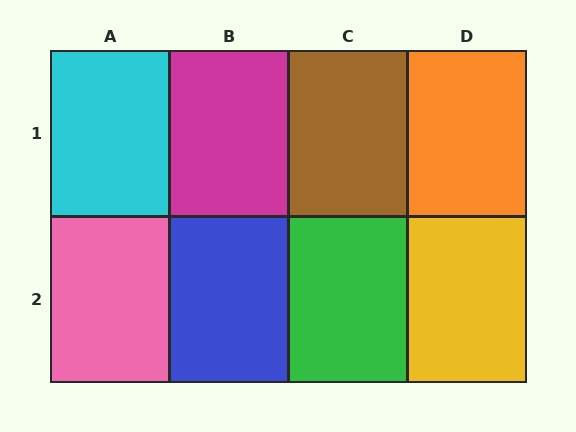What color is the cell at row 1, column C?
Brown.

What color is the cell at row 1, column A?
Cyan.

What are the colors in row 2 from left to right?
Pink, blue, green, yellow.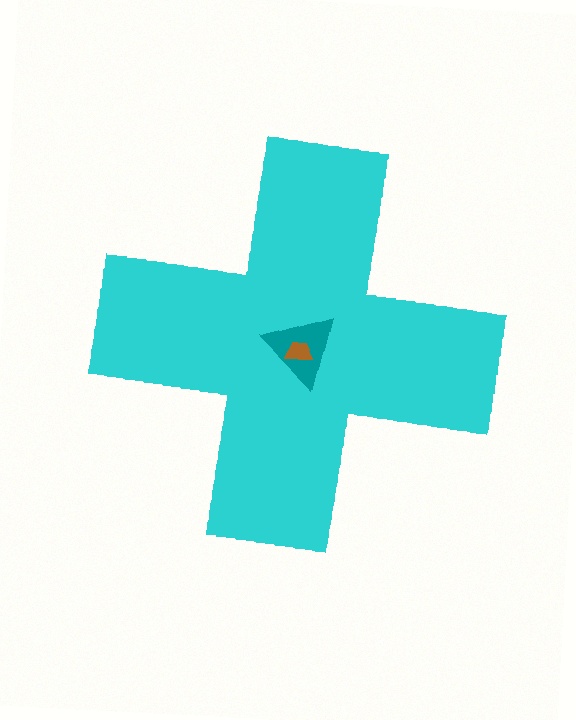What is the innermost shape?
The brown trapezoid.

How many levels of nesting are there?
3.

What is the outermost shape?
The cyan cross.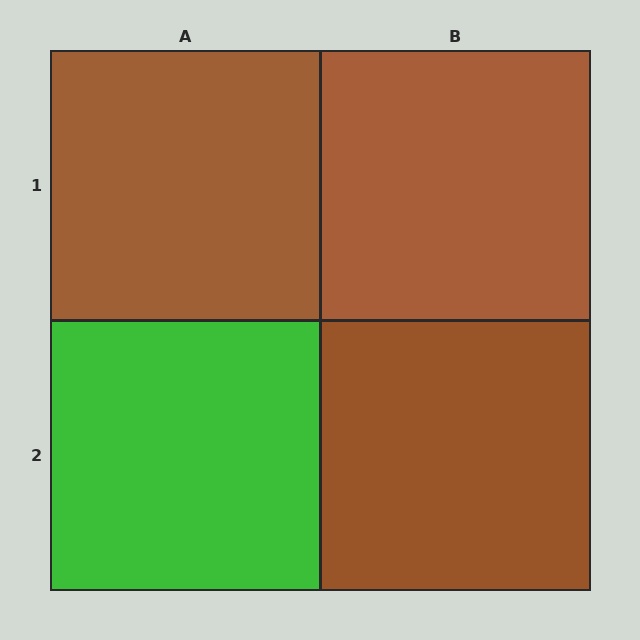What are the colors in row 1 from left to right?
Brown, brown.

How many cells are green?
1 cell is green.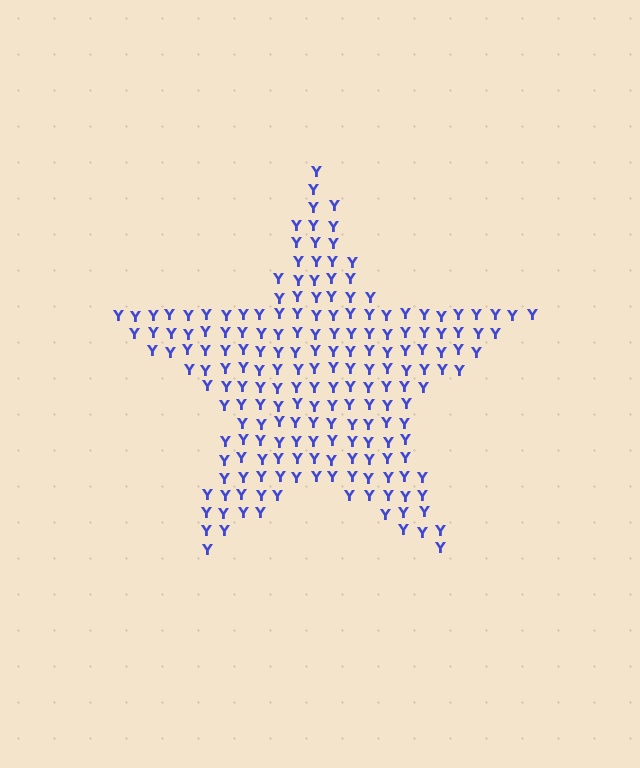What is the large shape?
The large shape is a star.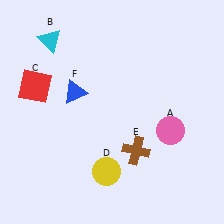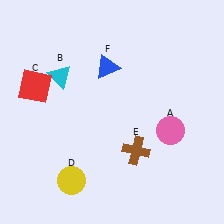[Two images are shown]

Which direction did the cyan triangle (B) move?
The cyan triangle (B) moved down.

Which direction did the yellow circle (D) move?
The yellow circle (D) moved left.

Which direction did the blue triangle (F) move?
The blue triangle (F) moved right.